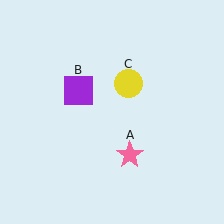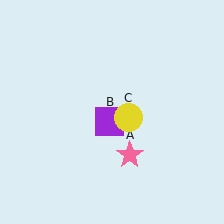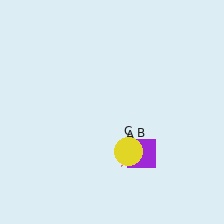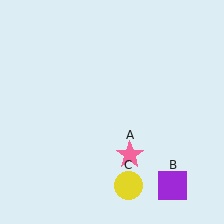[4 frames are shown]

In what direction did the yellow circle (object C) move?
The yellow circle (object C) moved down.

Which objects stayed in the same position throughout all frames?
Pink star (object A) remained stationary.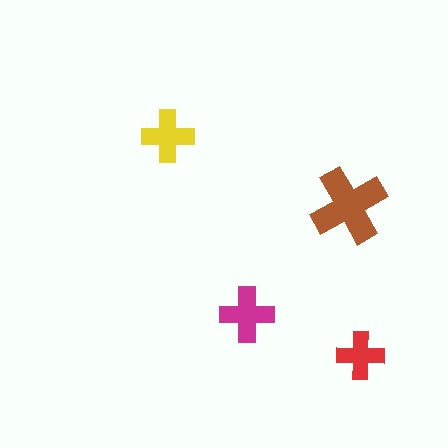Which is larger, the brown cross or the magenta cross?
The brown one.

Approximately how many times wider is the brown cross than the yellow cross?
About 1.5 times wider.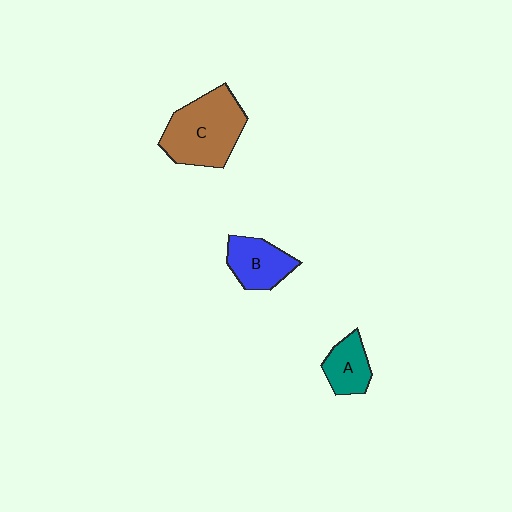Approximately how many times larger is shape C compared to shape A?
Approximately 2.2 times.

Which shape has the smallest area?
Shape A (teal).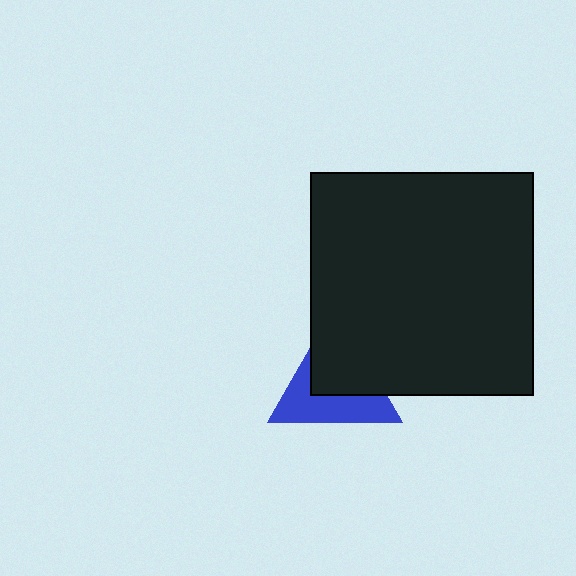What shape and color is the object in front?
The object in front is a black square.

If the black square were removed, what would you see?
You would see the complete blue triangle.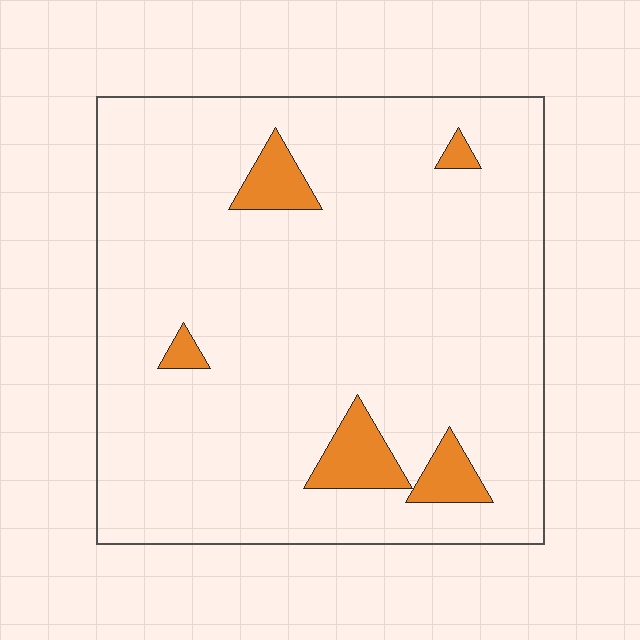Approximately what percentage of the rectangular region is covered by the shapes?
Approximately 5%.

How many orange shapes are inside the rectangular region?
5.